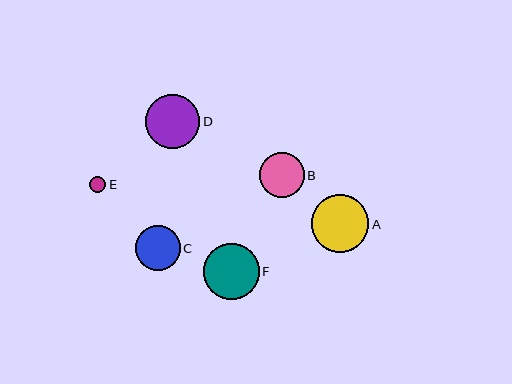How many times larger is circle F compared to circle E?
Circle F is approximately 3.4 times the size of circle E.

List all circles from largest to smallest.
From largest to smallest: A, F, D, C, B, E.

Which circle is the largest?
Circle A is the largest with a size of approximately 57 pixels.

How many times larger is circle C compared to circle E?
Circle C is approximately 2.7 times the size of circle E.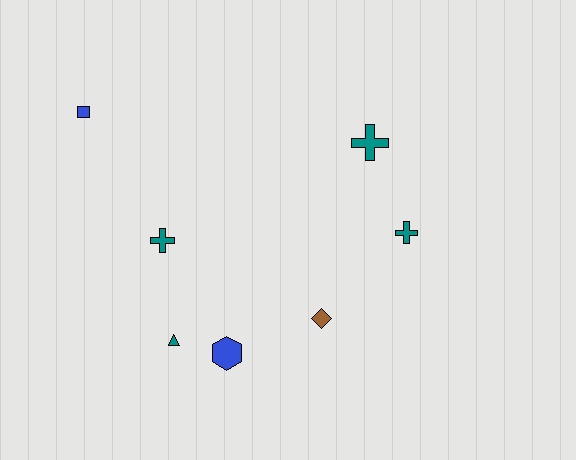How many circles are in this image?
There are no circles.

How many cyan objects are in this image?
There are no cyan objects.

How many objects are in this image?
There are 7 objects.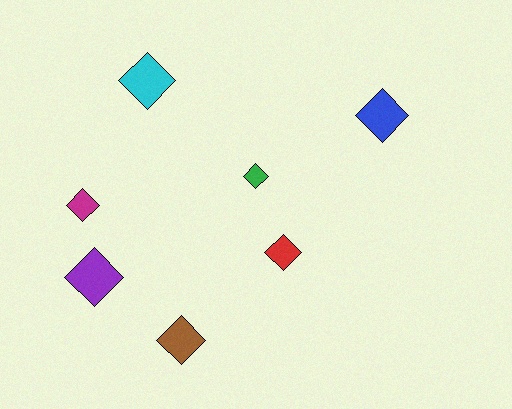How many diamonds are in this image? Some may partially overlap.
There are 7 diamonds.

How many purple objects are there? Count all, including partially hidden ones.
There is 1 purple object.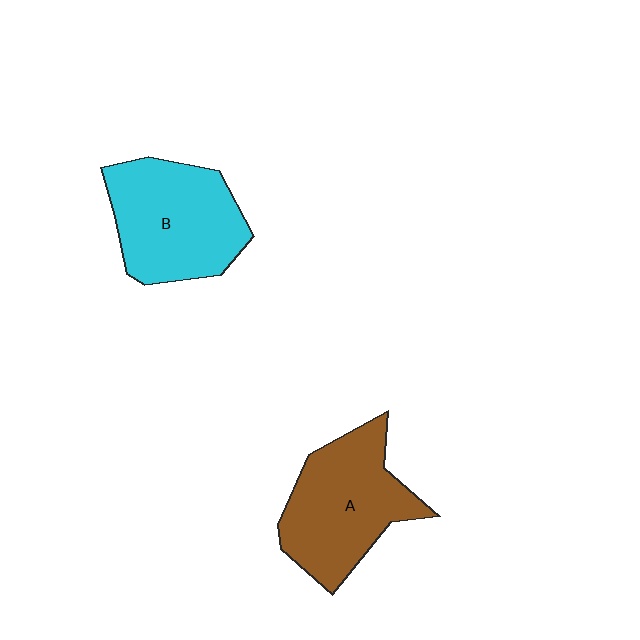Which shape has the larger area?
Shape B (cyan).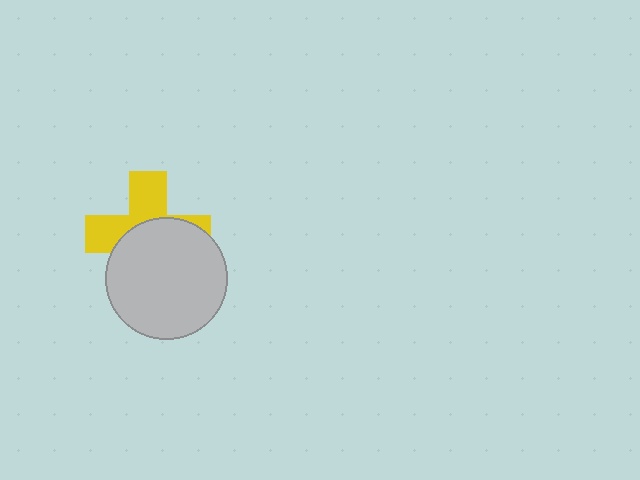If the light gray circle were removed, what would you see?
You would see the complete yellow cross.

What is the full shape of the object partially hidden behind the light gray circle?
The partially hidden object is a yellow cross.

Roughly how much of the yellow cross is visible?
A small part of it is visible (roughly 45%).